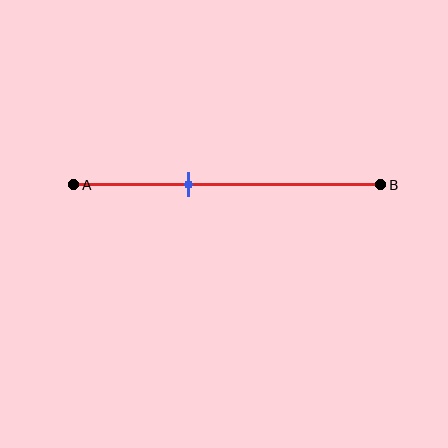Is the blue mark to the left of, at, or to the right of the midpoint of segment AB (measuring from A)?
The blue mark is to the left of the midpoint of segment AB.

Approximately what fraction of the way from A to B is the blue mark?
The blue mark is approximately 40% of the way from A to B.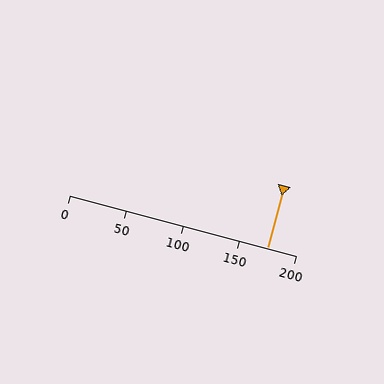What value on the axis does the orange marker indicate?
The marker indicates approximately 175.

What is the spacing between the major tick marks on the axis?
The major ticks are spaced 50 apart.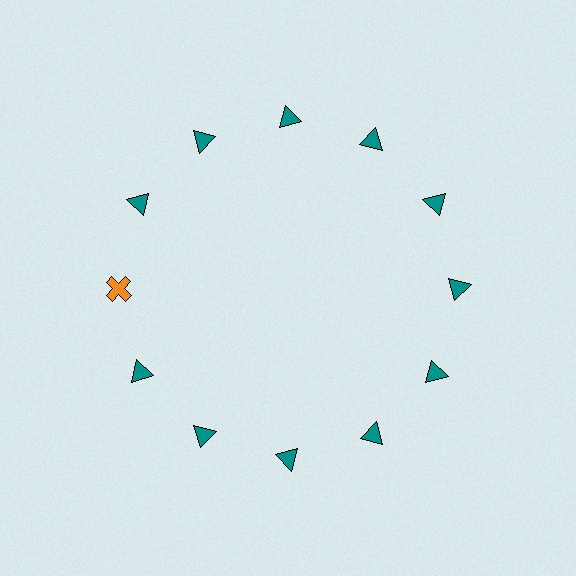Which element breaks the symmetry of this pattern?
The orange cross at roughly the 9 o'clock position breaks the symmetry. All other shapes are teal triangles.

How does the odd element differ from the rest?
It differs in both color (orange instead of teal) and shape (cross instead of triangle).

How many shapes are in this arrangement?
There are 12 shapes arranged in a ring pattern.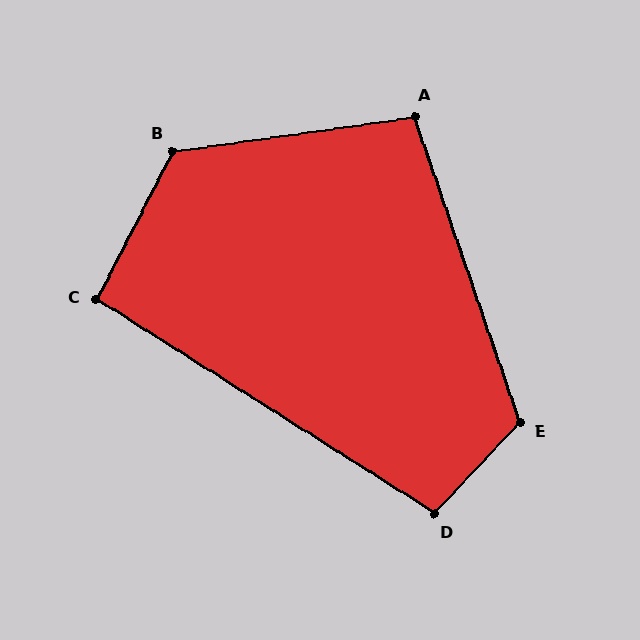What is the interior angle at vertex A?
Approximately 101 degrees (obtuse).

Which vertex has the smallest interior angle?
C, at approximately 95 degrees.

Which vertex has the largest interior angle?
B, at approximately 125 degrees.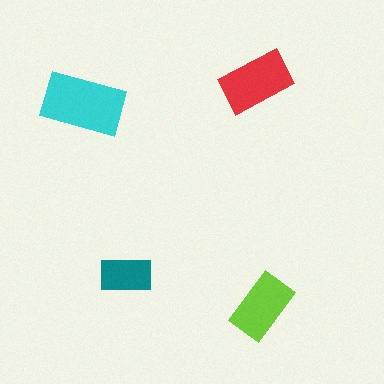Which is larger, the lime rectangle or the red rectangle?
The red one.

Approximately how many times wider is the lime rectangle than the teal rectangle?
About 1.5 times wider.